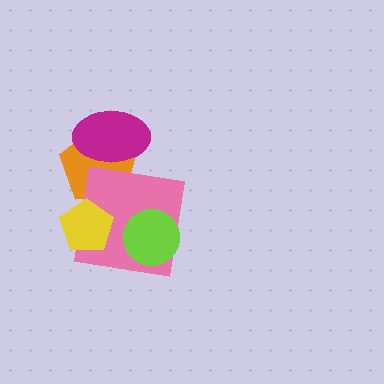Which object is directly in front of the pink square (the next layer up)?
The yellow pentagon is directly in front of the pink square.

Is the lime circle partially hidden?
No, no other shape covers it.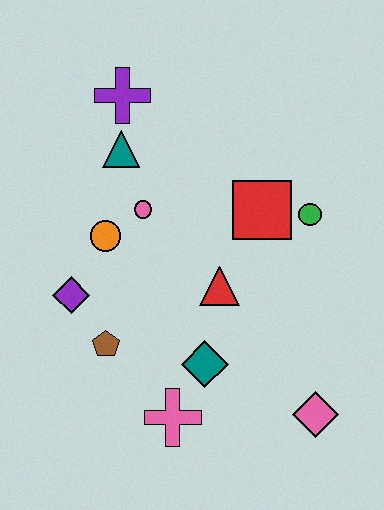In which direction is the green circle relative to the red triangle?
The green circle is to the right of the red triangle.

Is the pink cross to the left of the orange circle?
No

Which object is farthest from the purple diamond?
The pink diamond is farthest from the purple diamond.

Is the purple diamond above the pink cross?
Yes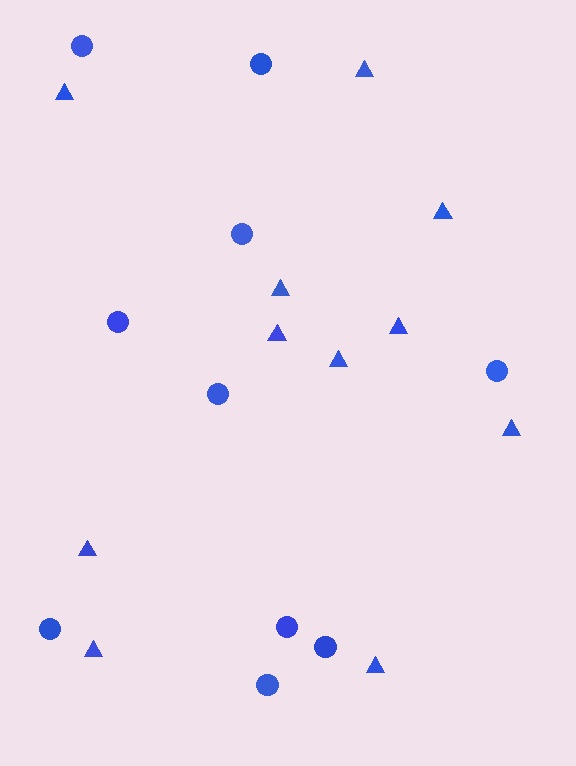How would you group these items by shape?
There are 2 groups: one group of circles (10) and one group of triangles (11).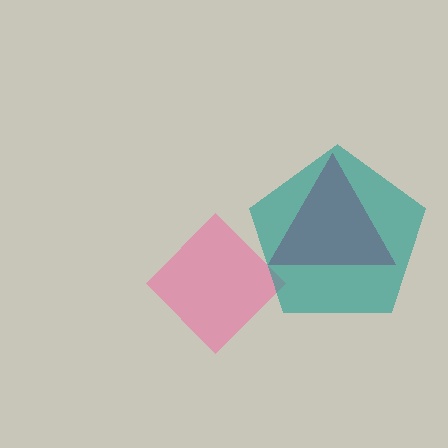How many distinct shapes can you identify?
There are 3 distinct shapes: a pink diamond, a magenta triangle, a teal pentagon.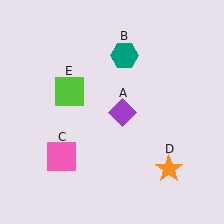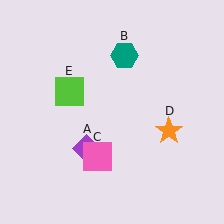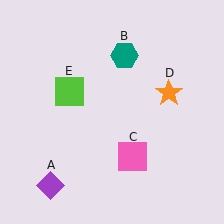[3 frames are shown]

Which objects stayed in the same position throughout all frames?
Teal hexagon (object B) and lime square (object E) remained stationary.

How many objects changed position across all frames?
3 objects changed position: purple diamond (object A), pink square (object C), orange star (object D).